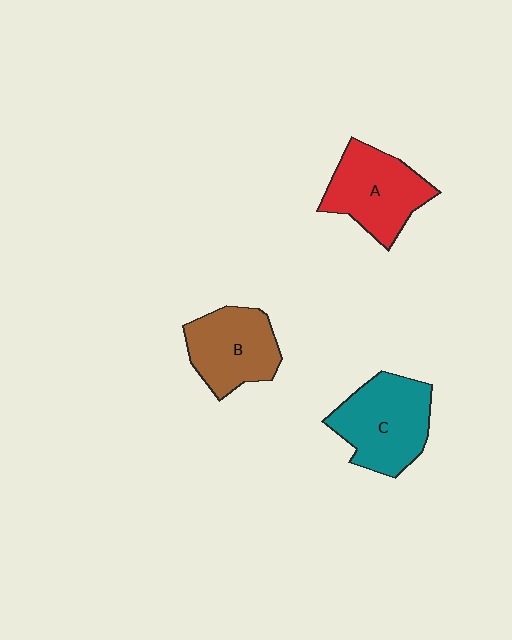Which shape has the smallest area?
Shape B (brown).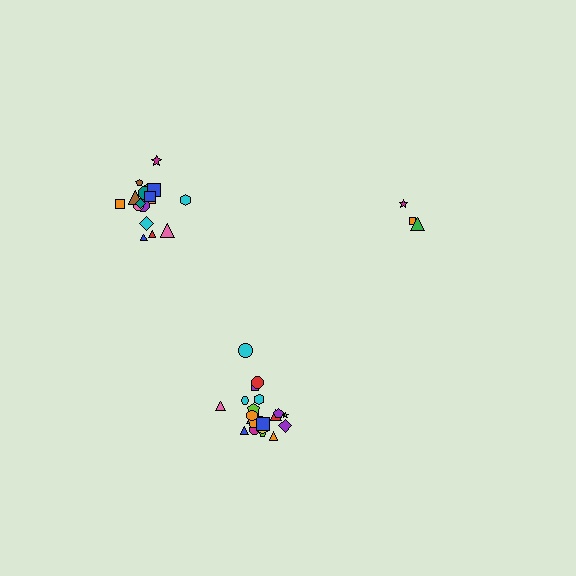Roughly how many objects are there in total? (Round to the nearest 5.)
Roughly 45 objects in total.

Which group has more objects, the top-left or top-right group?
The top-left group.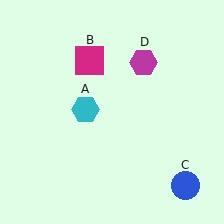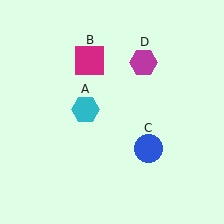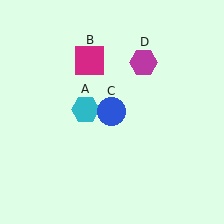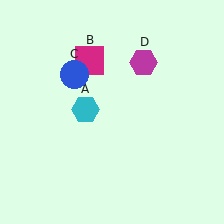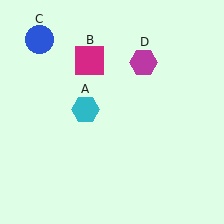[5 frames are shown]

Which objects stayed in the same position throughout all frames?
Cyan hexagon (object A) and magenta square (object B) and magenta hexagon (object D) remained stationary.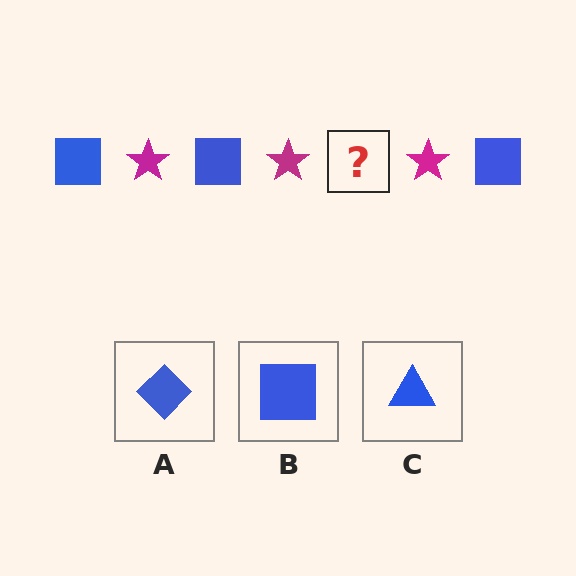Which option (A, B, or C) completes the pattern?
B.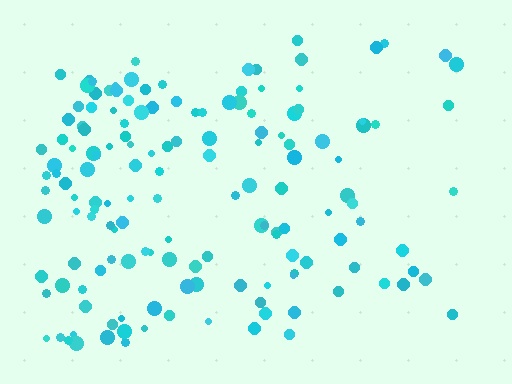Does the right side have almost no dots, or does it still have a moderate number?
Still a moderate number, just noticeably fewer than the left.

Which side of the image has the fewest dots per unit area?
The right.